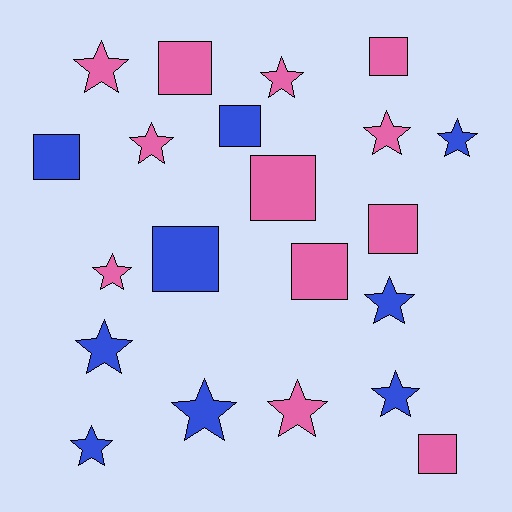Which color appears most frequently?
Pink, with 12 objects.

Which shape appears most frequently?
Star, with 12 objects.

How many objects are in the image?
There are 21 objects.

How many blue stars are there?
There are 6 blue stars.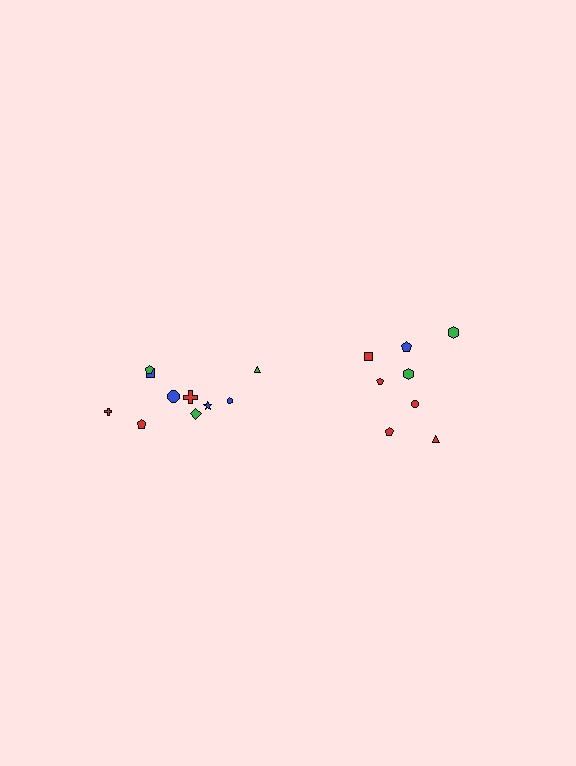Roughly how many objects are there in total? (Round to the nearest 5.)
Roughly 20 objects in total.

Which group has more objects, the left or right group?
The left group.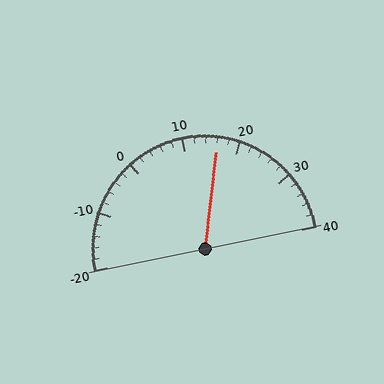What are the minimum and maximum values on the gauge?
The gauge ranges from -20 to 40.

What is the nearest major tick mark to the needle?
The nearest major tick mark is 20.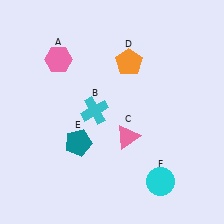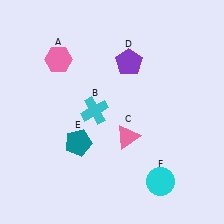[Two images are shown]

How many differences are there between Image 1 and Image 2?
There is 1 difference between the two images.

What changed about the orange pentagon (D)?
In Image 1, D is orange. In Image 2, it changed to purple.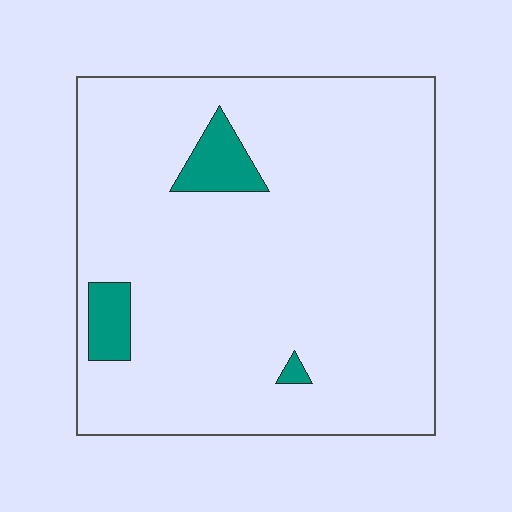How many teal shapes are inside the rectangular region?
3.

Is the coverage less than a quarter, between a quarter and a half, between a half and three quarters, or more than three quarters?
Less than a quarter.